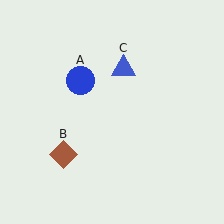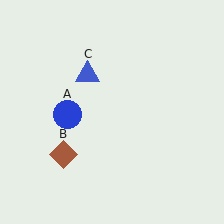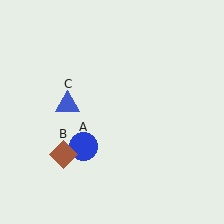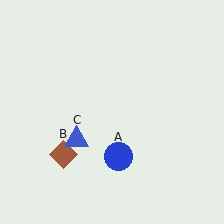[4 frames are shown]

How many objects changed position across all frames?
2 objects changed position: blue circle (object A), blue triangle (object C).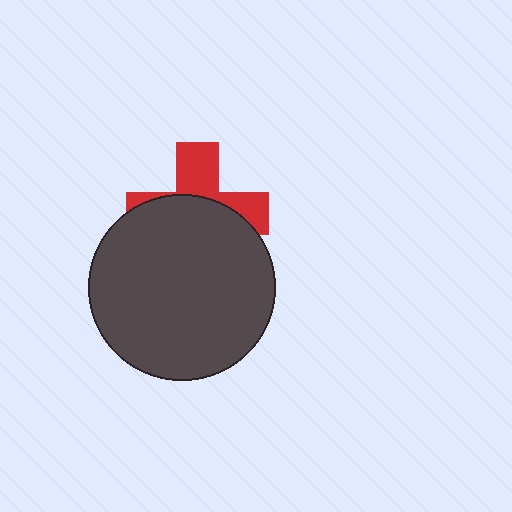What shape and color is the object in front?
The object in front is a dark gray circle.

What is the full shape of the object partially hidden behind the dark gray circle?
The partially hidden object is a red cross.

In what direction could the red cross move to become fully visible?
The red cross could move up. That would shift it out from behind the dark gray circle entirely.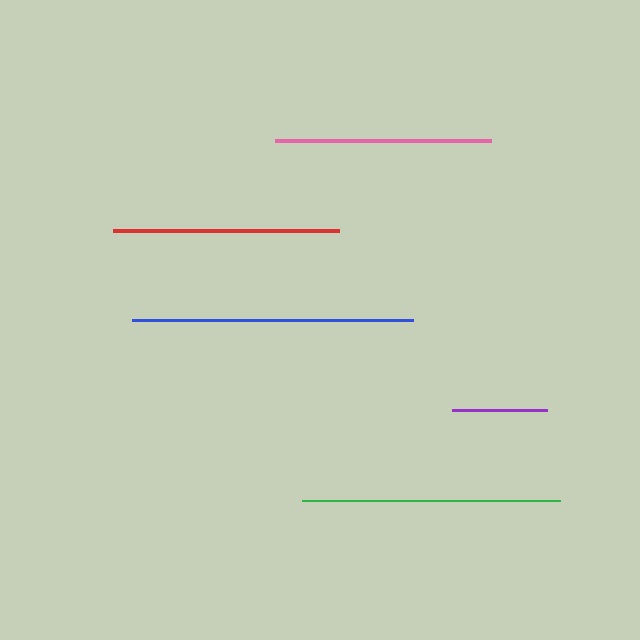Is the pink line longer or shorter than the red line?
The red line is longer than the pink line.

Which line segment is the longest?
The blue line is the longest at approximately 281 pixels.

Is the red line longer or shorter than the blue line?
The blue line is longer than the red line.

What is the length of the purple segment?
The purple segment is approximately 95 pixels long.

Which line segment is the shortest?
The purple line is the shortest at approximately 95 pixels.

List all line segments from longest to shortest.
From longest to shortest: blue, green, red, pink, purple.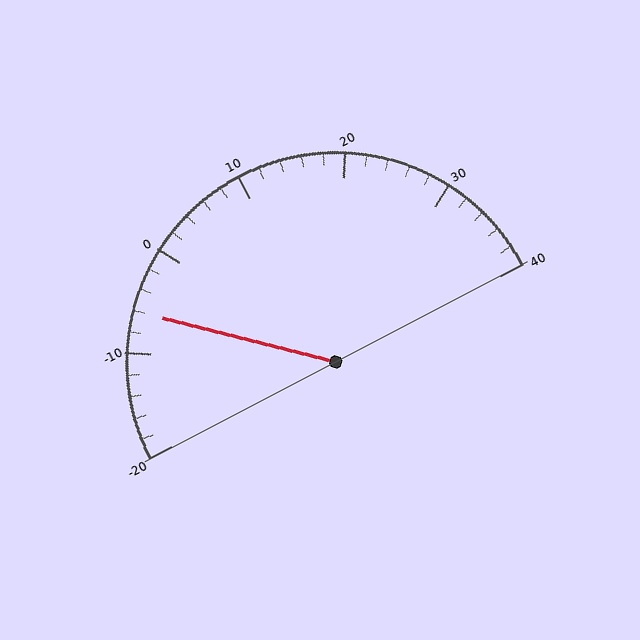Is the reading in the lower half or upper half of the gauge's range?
The reading is in the lower half of the range (-20 to 40).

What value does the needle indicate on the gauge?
The needle indicates approximately -6.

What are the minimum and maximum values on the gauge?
The gauge ranges from -20 to 40.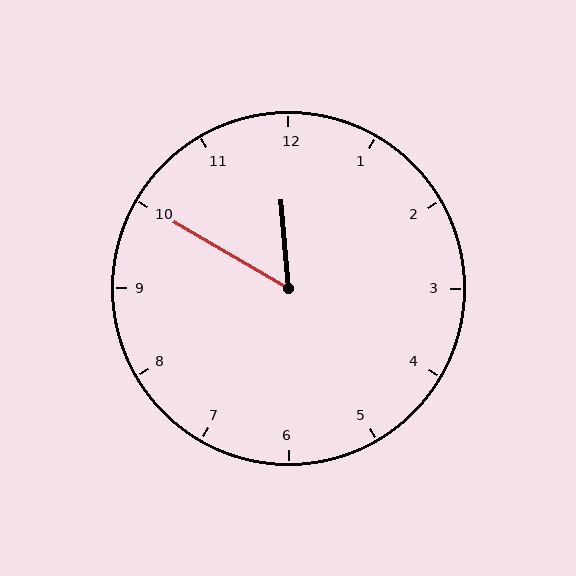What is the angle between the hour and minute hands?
Approximately 55 degrees.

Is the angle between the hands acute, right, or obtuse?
It is acute.